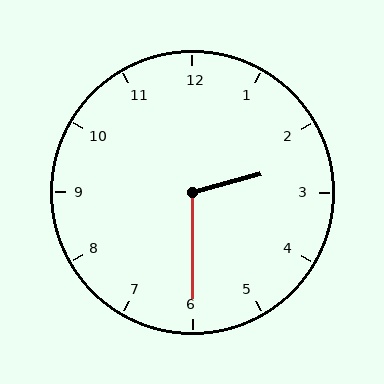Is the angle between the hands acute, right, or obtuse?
It is obtuse.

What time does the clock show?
2:30.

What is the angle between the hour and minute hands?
Approximately 105 degrees.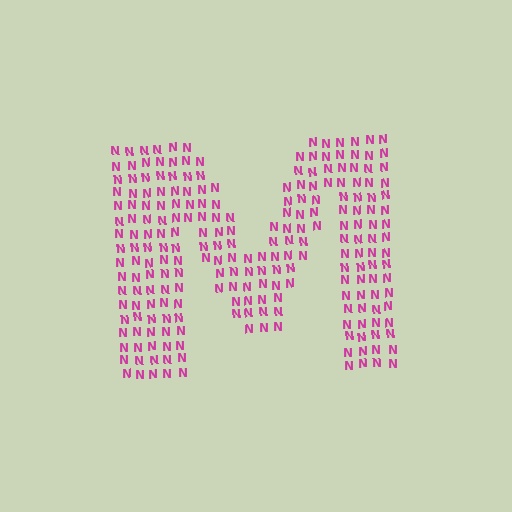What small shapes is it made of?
It is made of small letter N's.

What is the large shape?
The large shape is the letter M.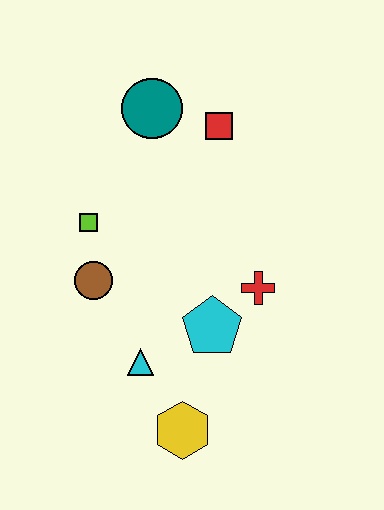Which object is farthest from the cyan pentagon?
The teal circle is farthest from the cyan pentagon.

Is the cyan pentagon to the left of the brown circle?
No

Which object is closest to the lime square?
The brown circle is closest to the lime square.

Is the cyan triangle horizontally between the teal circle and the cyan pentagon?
No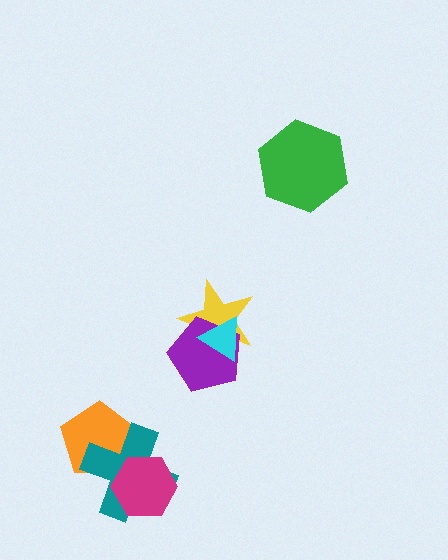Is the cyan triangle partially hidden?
No, no other shape covers it.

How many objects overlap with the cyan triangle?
2 objects overlap with the cyan triangle.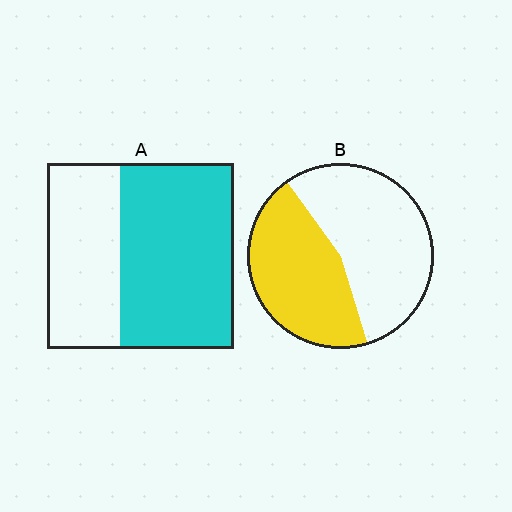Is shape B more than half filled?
No.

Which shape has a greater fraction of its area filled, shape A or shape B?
Shape A.